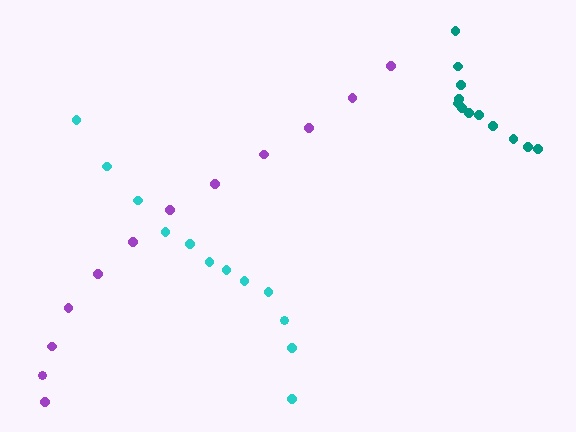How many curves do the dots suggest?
There are 3 distinct paths.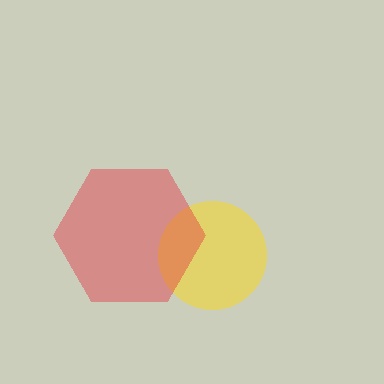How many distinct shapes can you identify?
There are 2 distinct shapes: a yellow circle, a red hexagon.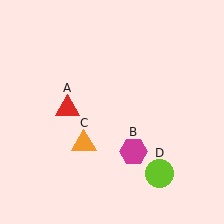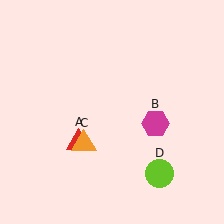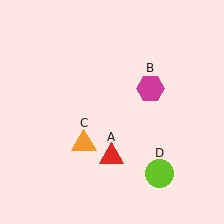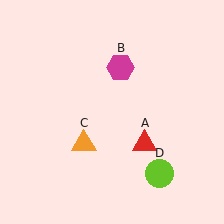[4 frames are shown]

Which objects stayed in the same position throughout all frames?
Orange triangle (object C) and lime circle (object D) remained stationary.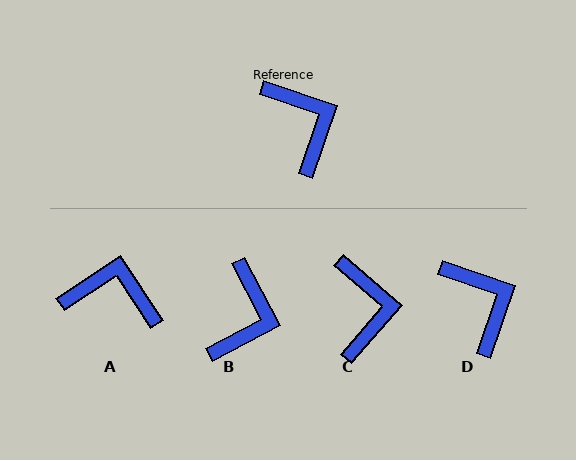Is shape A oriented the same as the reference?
No, it is off by about 52 degrees.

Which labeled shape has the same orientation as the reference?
D.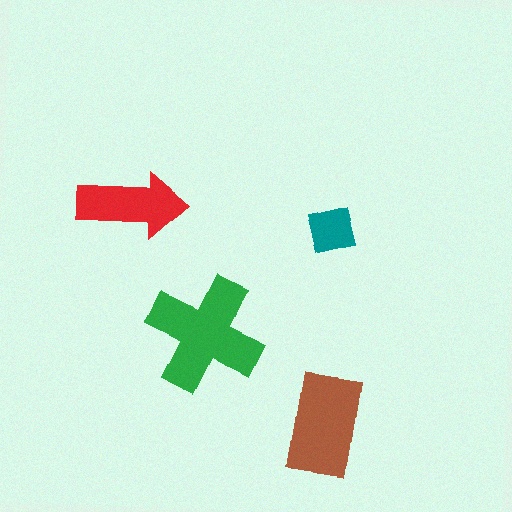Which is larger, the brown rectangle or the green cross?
The green cross.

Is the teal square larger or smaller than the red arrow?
Smaller.